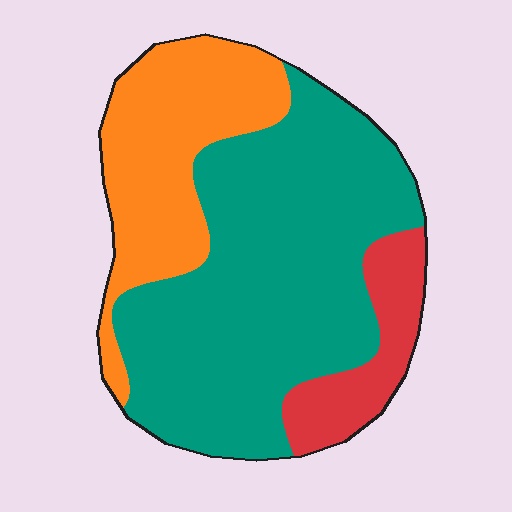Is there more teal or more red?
Teal.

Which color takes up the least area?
Red, at roughly 10%.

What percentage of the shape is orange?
Orange takes up about one quarter (1/4) of the shape.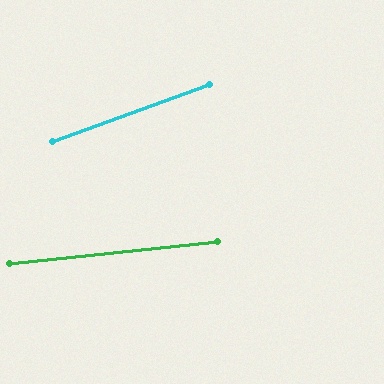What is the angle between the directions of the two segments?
Approximately 14 degrees.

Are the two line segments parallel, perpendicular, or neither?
Neither parallel nor perpendicular — they differ by about 14°.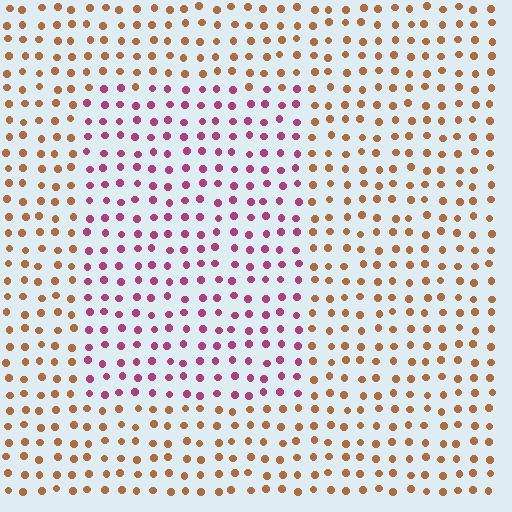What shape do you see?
I see a rectangle.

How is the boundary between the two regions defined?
The boundary is defined purely by a slight shift in hue (about 60 degrees). Spacing, size, and orientation are identical on both sides.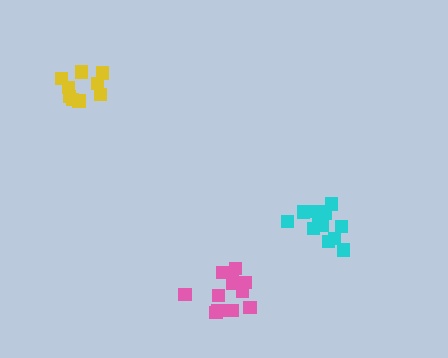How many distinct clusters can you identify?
There are 3 distinct clusters.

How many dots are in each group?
Group 1: 13 dots, Group 2: 9 dots, Group 3: 14 dots (36 total).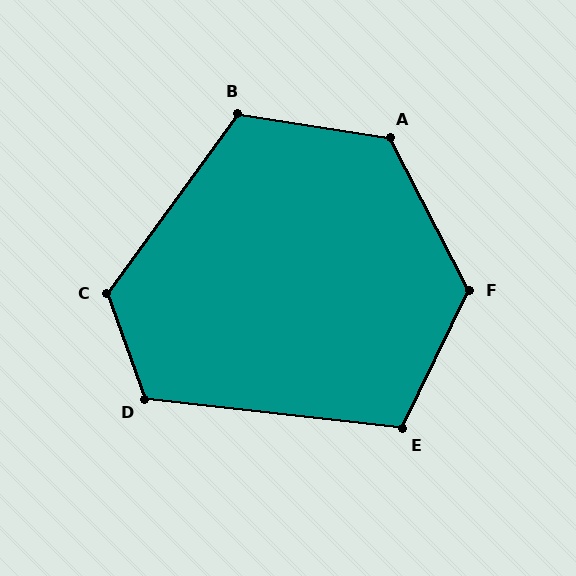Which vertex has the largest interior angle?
F, at approximately 127 degrees.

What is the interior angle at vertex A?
Approximately 127 degrees (obtuse).